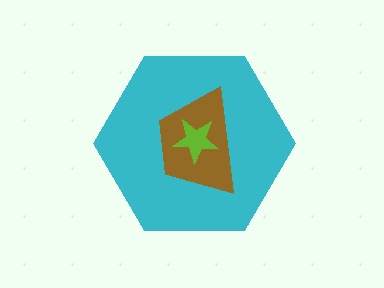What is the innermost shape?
The lime star.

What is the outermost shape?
The cyan hexagon.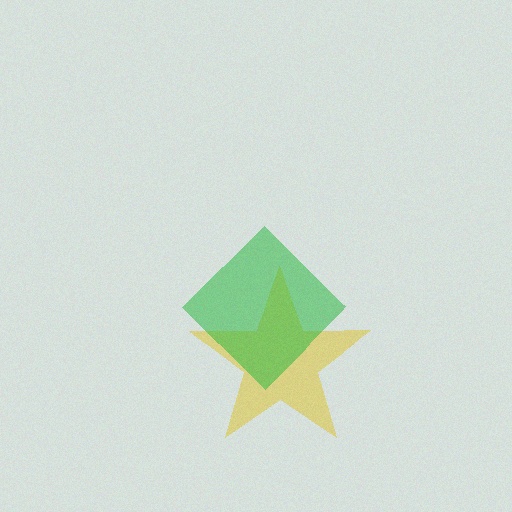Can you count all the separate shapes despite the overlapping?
Yes, there are 2 separate shapes.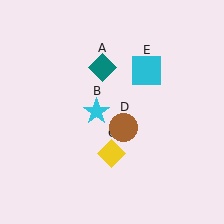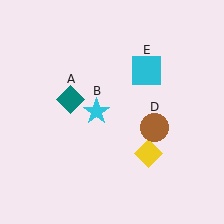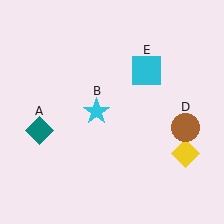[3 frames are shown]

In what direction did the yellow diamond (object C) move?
The yellow diamond (object C) moved right.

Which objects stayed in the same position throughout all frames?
Cyan star (object B) and cyan square (object E) remained stationary.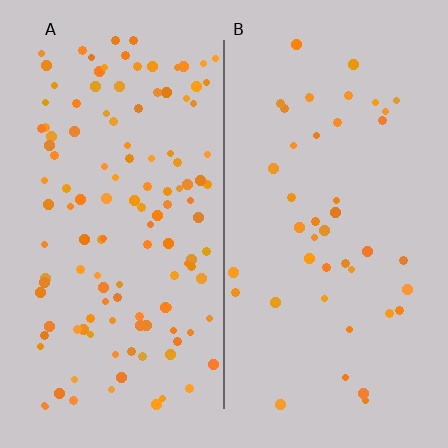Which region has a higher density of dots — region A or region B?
A (the left).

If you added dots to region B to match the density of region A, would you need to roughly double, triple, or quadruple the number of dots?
Approximately triple.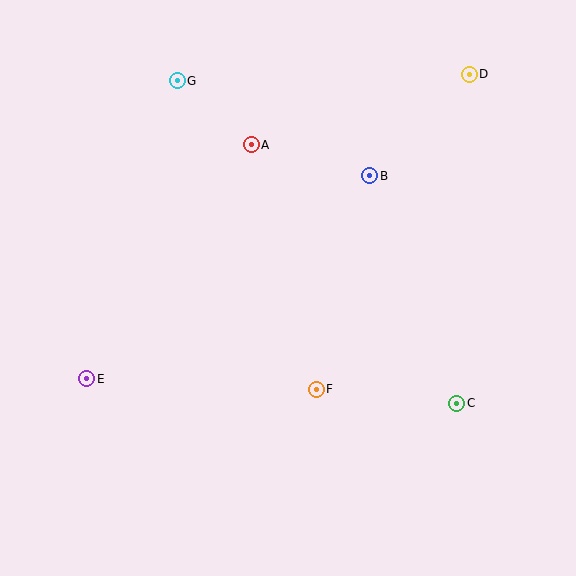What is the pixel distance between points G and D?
The distance between G and D is 292 pixels.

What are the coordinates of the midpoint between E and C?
The midpoint between E and C is at (272, 391).